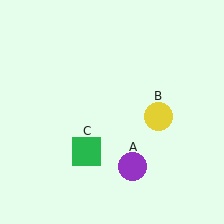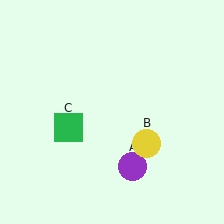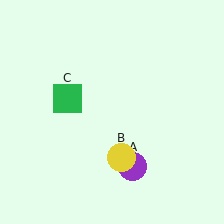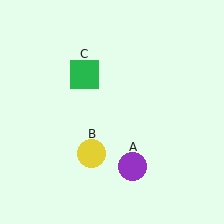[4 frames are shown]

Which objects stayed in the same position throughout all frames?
Purple circle (object A) remained stationary.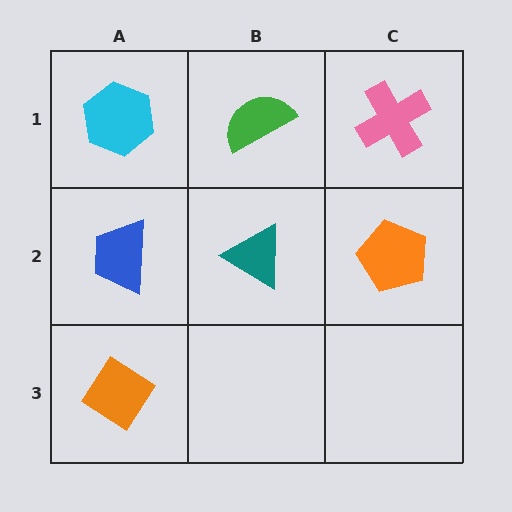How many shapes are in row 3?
1 shape.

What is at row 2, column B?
A teal triangle.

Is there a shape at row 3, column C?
No, that cell is empty.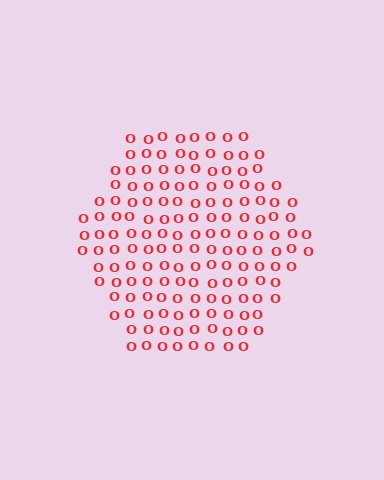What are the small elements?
The small elements are letter O's.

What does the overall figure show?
The overall figure shows a hexagon.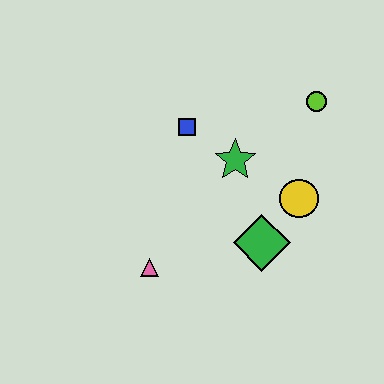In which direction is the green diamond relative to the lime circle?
The green diamond is below the lime circle.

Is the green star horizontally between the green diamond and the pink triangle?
Yes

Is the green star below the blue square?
Yes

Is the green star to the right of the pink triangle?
Yes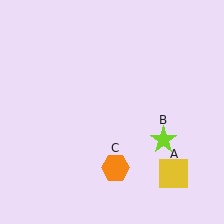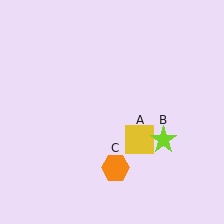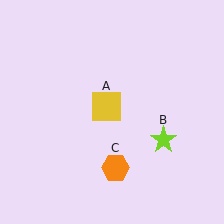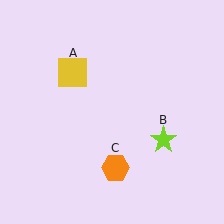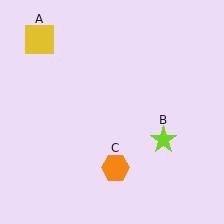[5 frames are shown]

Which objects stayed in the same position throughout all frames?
Lime star (object B) and orange hexagon (object C) remained stationary.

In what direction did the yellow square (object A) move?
The yellow square (object A) moved up and to the left.